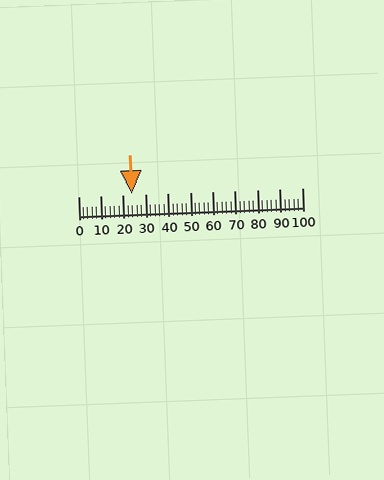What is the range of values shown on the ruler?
The ruler shows values from 0 to 100.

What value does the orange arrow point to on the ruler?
The orange arrow points to approximately 24.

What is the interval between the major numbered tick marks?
The major tick marks are spaced 10 units apart.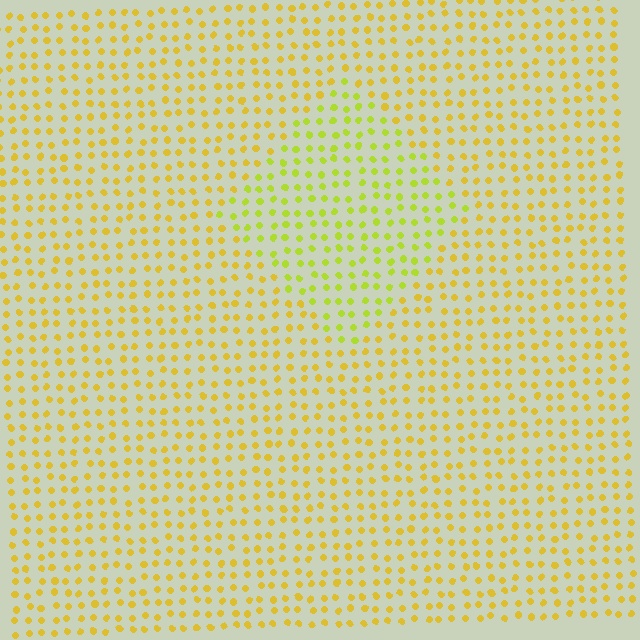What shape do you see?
I see a diamond.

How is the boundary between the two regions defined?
The boundary is defined purely by a slight shift in hue (about 28 degrees). Spacing, size, and orientation are identical on both sides.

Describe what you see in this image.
The image is filled with small yellow elements in a uniform arrangement. A diamond-shaped region is visible where the elements are tinted to a slightly different hue, forming a subtle color boundary.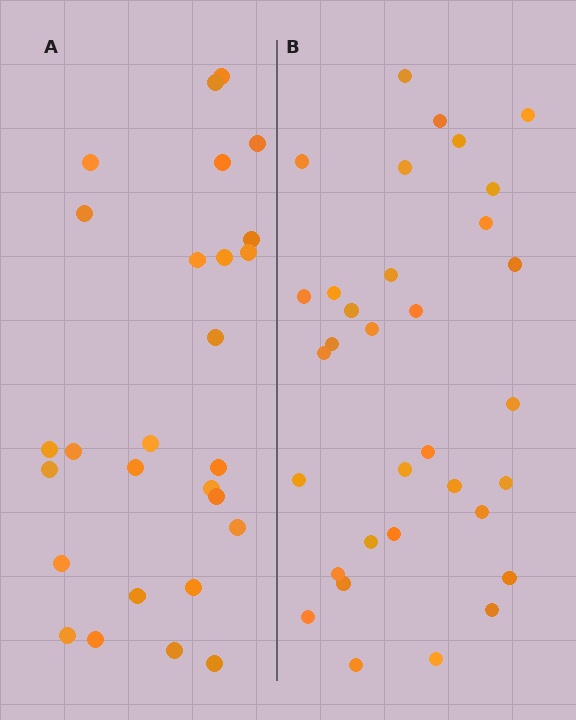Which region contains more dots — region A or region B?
Region B (the right region) has more dots.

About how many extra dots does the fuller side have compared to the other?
Region B has about 6 more dots than region A.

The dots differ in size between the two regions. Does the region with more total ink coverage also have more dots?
No. Region A has more total ink coverage because its dots are larger, but region B actually contains more individual dots. Total area can be misleading — the number of items is what matters here.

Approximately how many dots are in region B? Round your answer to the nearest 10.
About 30 dots. (The exact count is 33, which rounds to 30.)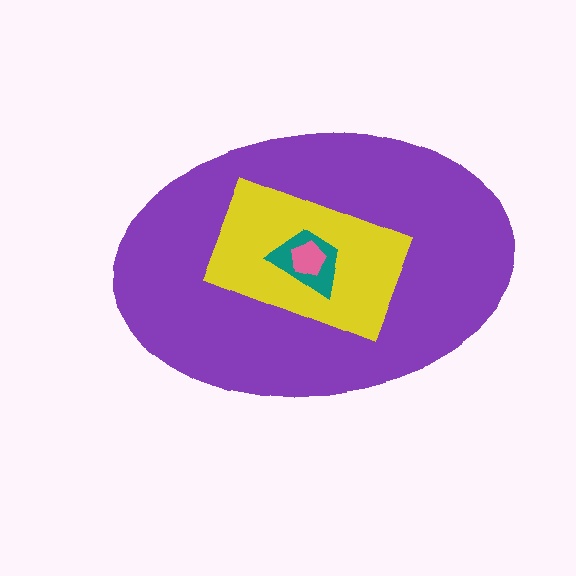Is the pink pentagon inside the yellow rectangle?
Yes.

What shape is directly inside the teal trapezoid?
The pink pentagon.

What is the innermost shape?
The pink pentagon.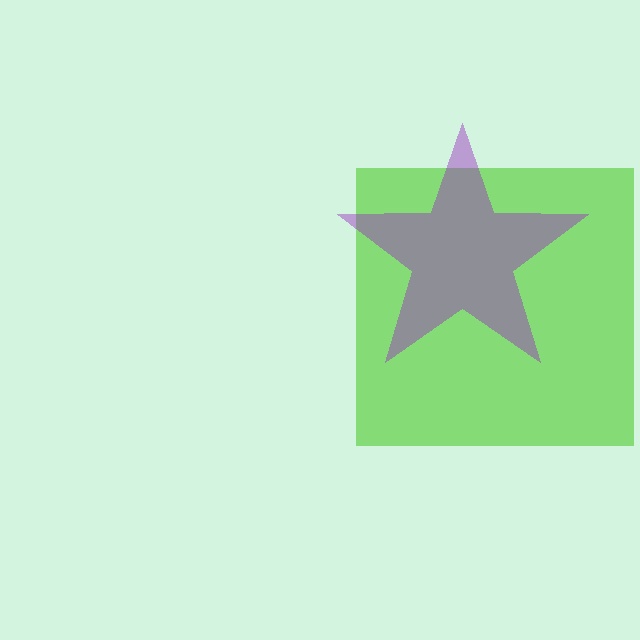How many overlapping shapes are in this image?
There are 2 overlapping shapes in the image.